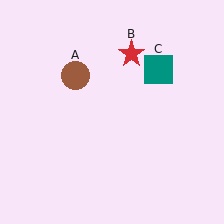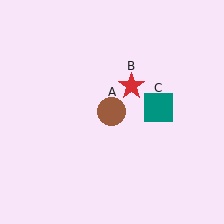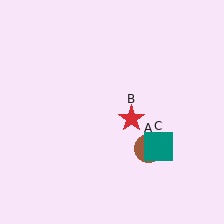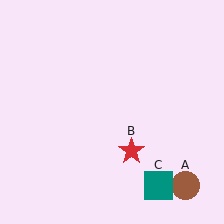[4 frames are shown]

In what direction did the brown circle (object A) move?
The brown circle (object A) moved down and to the right.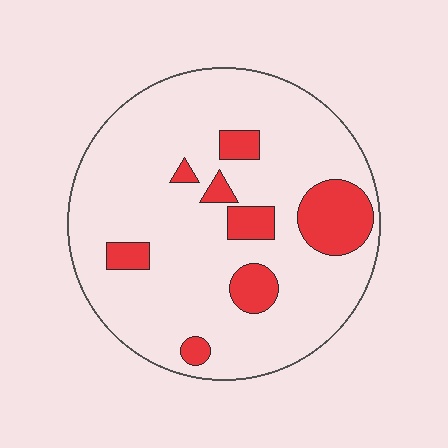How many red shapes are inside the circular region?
8.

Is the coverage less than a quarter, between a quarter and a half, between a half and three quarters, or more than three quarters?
Less than a quarter.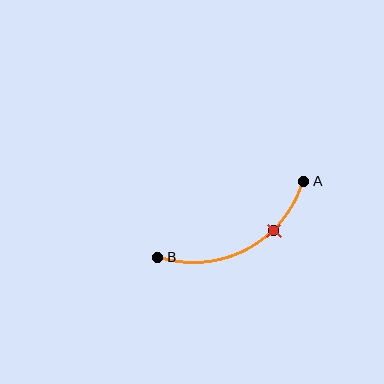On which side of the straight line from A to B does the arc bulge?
The arc bulges below the straight line connecting A and B.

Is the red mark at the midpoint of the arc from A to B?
No. The red mark lies on the arc but is closer to endpoint A. The arc midpoint would be at the point on the curve equidistant along the arc from both A and B.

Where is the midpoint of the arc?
The arc midpoint is the point on the curve farthest from the straight line joining A and B. It sits below that line.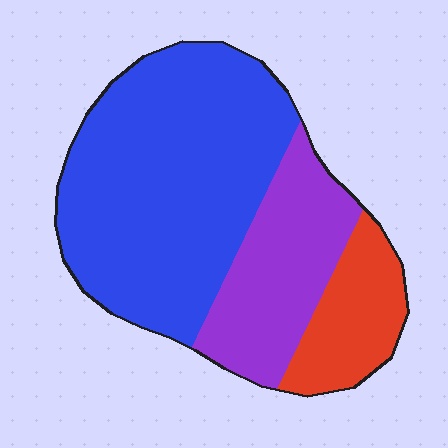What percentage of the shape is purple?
Purple takes up about one quarter (1/4) of the shape.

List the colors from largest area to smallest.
From largest to smallest: blue, purple, red.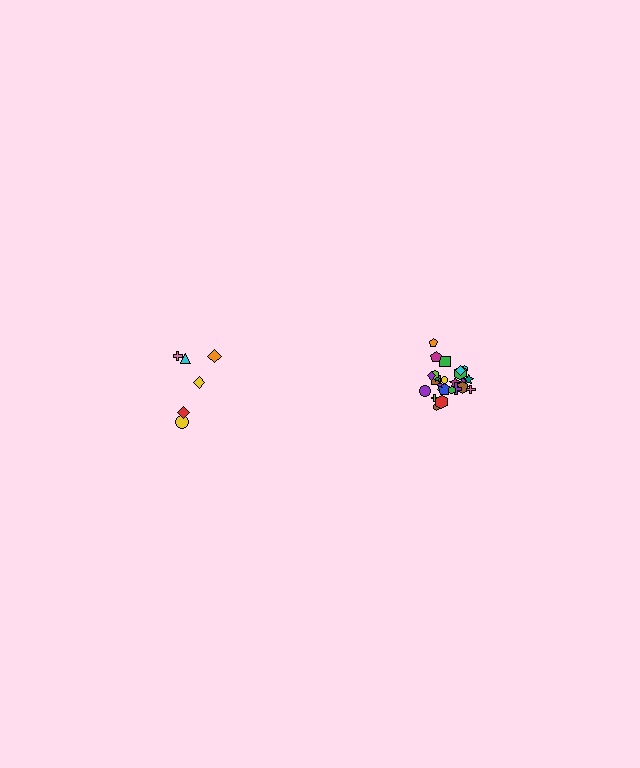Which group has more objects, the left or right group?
The right group.